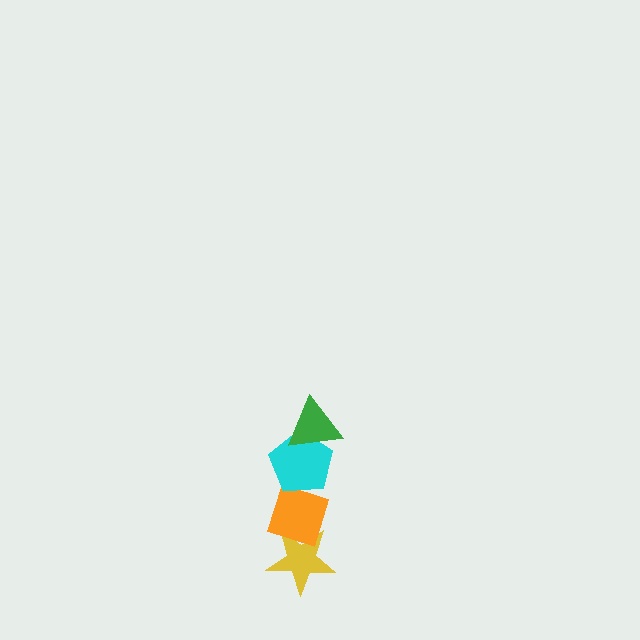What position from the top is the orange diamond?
The orange diamond is 3rd from the top.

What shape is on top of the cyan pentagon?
The green triangle is on top of the cyan pentagon.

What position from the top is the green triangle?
The green triangle is 1st from the top.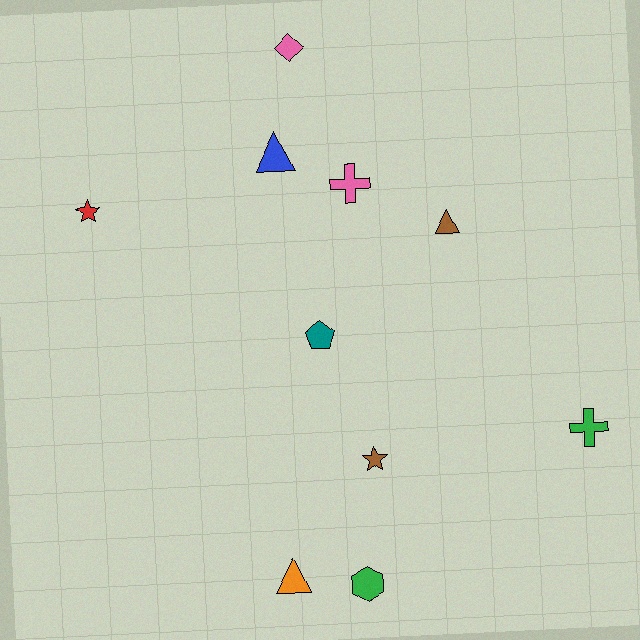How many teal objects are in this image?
There is 1 teal object.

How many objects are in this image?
There are 10 objects.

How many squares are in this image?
There are no squares.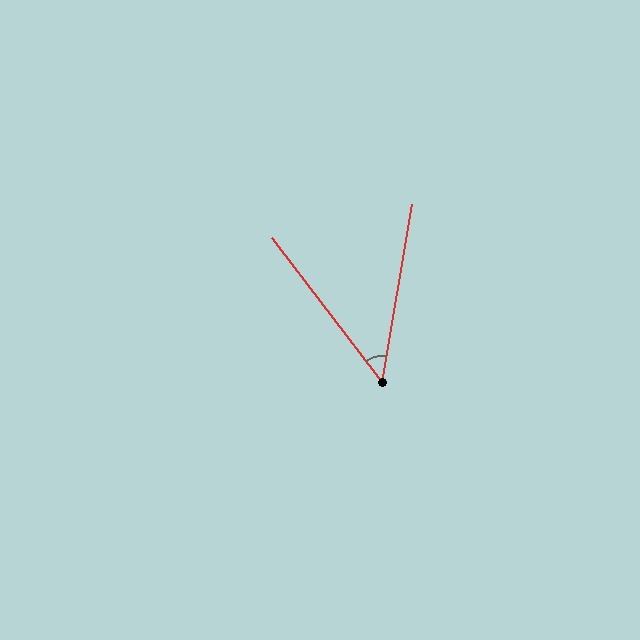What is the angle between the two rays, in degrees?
Approximately 47 degrees.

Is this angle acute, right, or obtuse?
It is acute.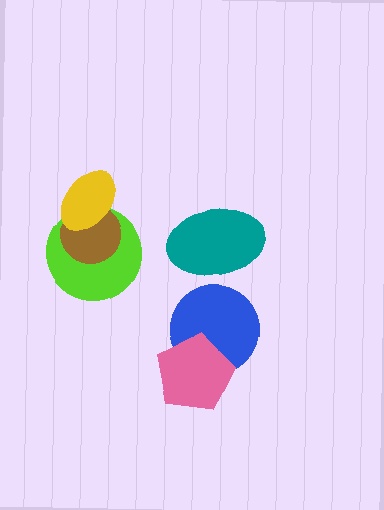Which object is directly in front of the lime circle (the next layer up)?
The brown circle is directly in front of the lime circle.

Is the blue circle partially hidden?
Yes, it is partially covered by another shape.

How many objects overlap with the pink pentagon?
1 object overlaps with the pink pentagon.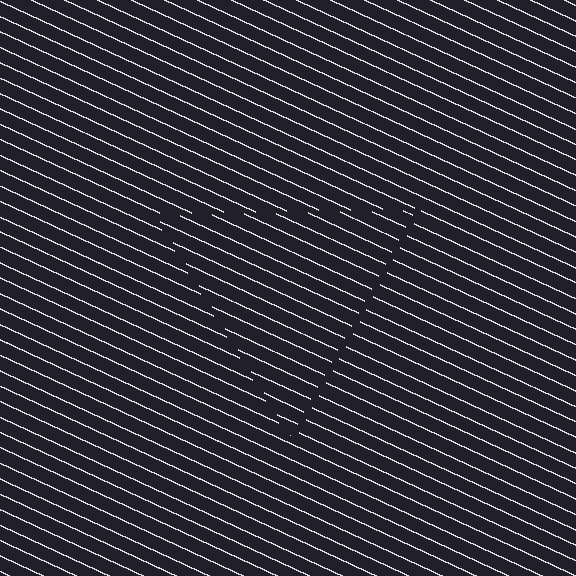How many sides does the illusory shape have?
3 sides — the line-ends trace a triangle.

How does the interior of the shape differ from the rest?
The interior of the shape contains the same grating, shifted by half a period — the contour is defined by the phase discontinuity where line-ends from the inner and outer gratings abut.